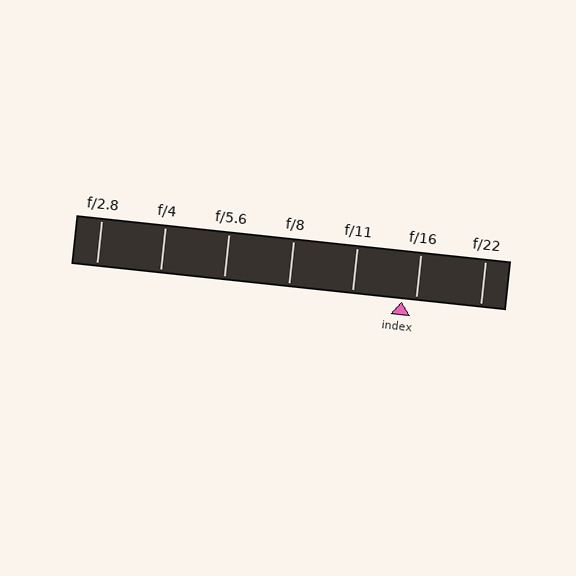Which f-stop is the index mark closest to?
The index mark is closest to f/16.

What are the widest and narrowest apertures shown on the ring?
The widest aperture shown is f/2.8 and the narrowest is f/22.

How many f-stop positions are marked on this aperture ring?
There are 7 f-stop positions marked.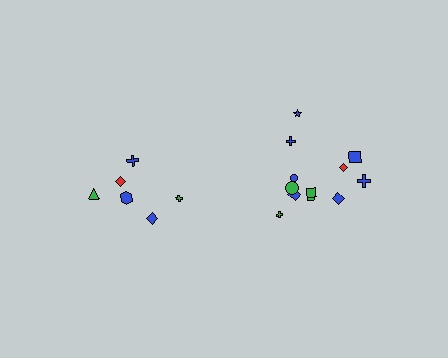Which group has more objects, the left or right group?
The right group.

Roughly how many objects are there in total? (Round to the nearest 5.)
Roughly 20 objects in total.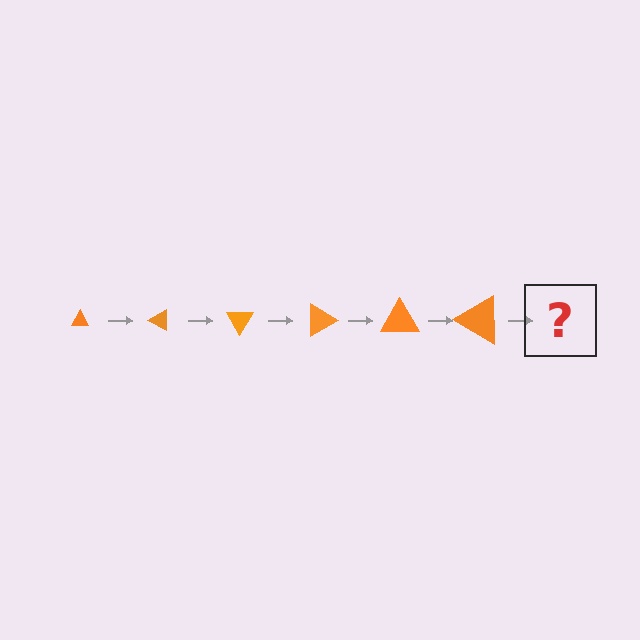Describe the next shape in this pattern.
It should be a triangle, larger than the previous one and rotated 180 degrees from the start.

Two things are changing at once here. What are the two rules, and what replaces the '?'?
The two rules are that the triangle grows larger each step and it rotates 30 degrees each step. The '?' should be a triangle, larger than the previous one and rotated 180 degrees from the start.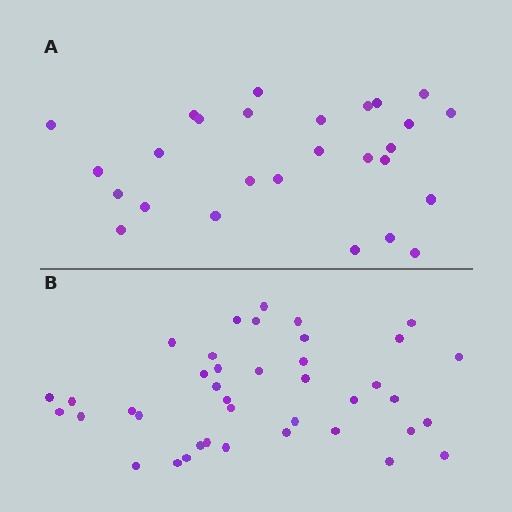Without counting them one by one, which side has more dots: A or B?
Region B (the bottom region) has more dots.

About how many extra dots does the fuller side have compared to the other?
Region B has approximately 15 more dots than region A.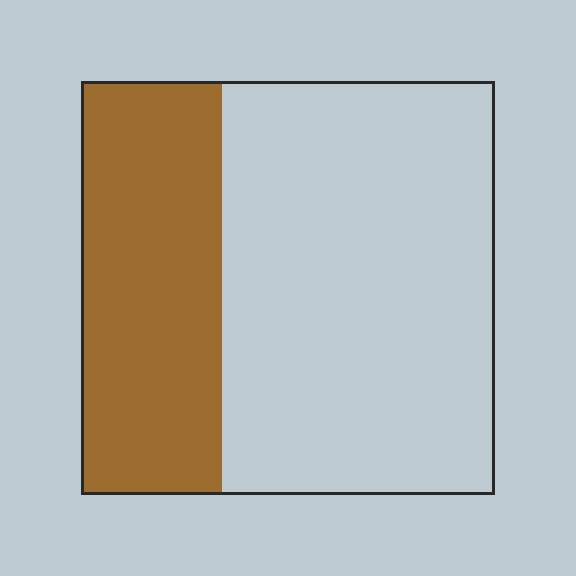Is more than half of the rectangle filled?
No.